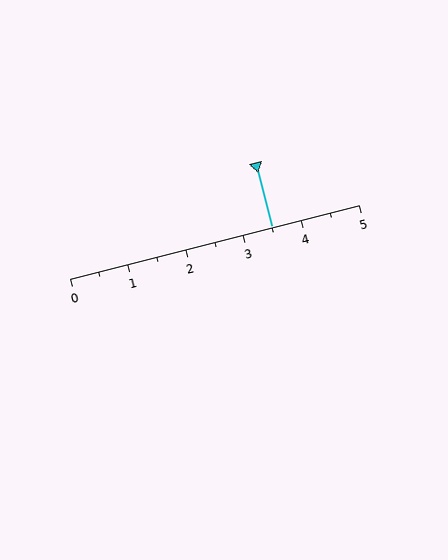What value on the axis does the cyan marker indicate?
The marker indicates approximately 3.5.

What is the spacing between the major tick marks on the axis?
The major ticks are spaced 1 apart.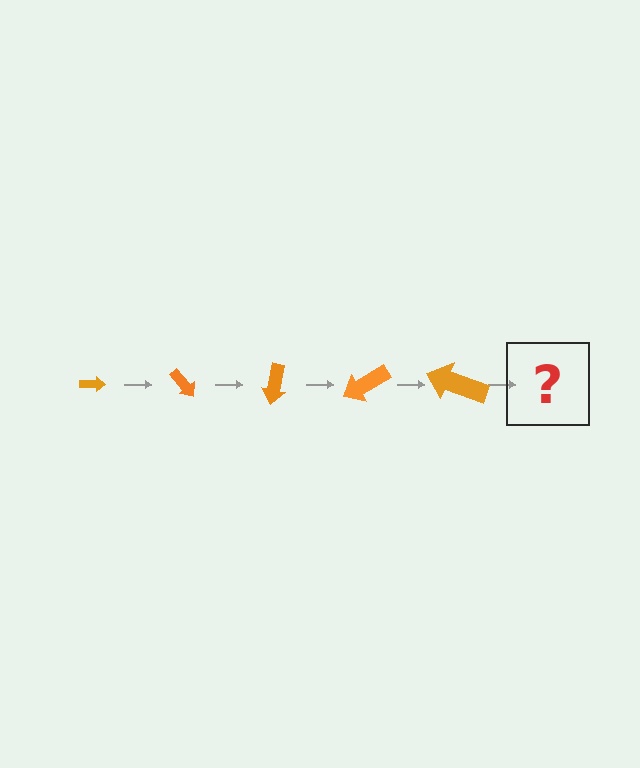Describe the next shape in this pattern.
It should be an arrow, larger than the previous one and rotated 250 degrees from the start.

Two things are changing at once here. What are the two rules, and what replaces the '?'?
The two rules are that the arrow grows larger each step and it rotates 50 degrees each step. The '?' should be an arrow, larger than the previous one and rotated 250 degrees from the start.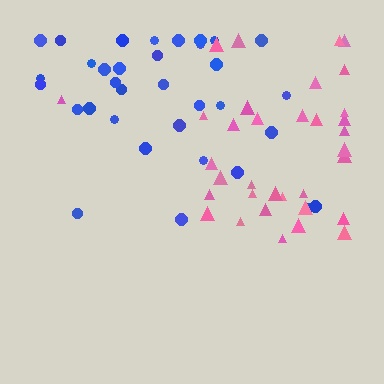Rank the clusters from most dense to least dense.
pink, blue.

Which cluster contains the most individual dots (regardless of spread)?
Blue (34).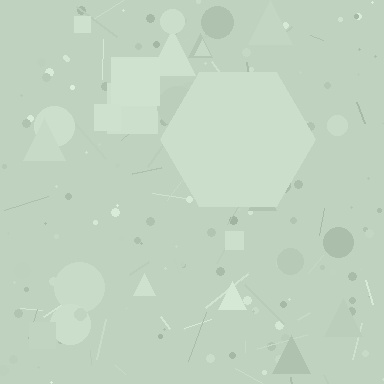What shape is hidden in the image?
A hexagon is hidden in the image.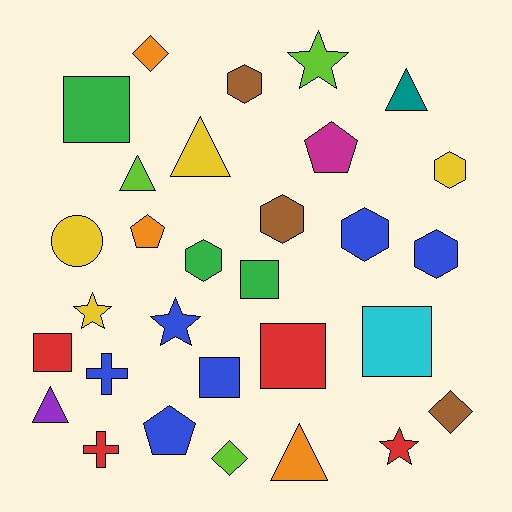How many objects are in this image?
There are 30 objects.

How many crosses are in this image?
There are 2 crosses.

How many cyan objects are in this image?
There is 1 cyan object.